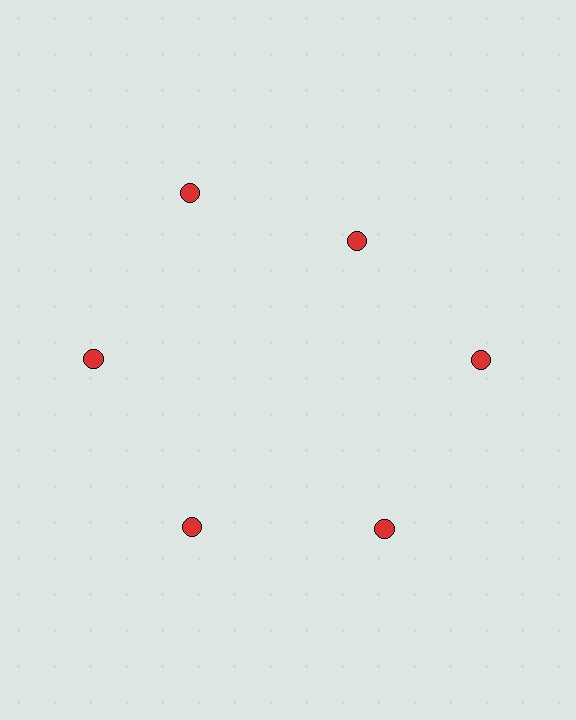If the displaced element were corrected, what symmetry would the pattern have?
It would have 6-fold rotational symmetry — the pattern would map onto itself every 60 degrees.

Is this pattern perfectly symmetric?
No. The 6 red circles are arranged in a ring, but one element near the 1 o'clock position is pulled inward toward the center, breaking the 6-fold rotational symmetry.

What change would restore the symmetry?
The symmetry would be restored by moving it outward, back onto the ring so that all 6 circles sit at equal angles and equal distance from the center.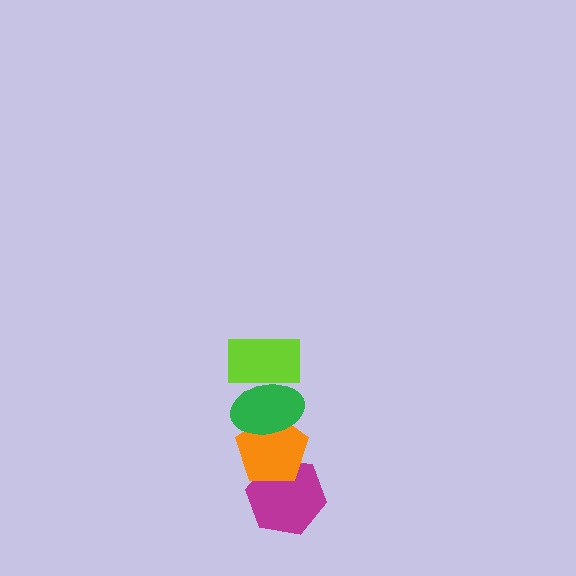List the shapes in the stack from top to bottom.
From top to bottom: the lime rectangle, the green ellipse, the orange pentagon, the magenta hexagon.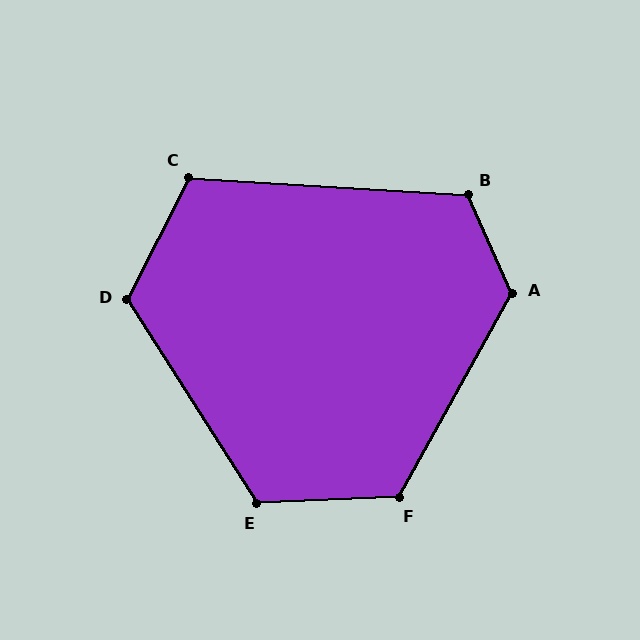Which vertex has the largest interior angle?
A, at approximately 127 degrees.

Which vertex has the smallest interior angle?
C, at approximately 113 degrees.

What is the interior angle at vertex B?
Approximately 118 degrees (obtuse).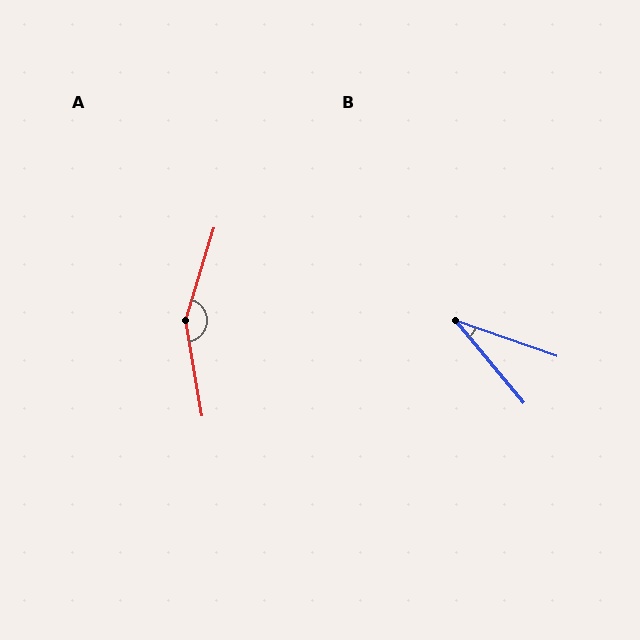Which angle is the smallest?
B, at approximately 31 degrees.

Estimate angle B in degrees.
Approximately 31 degrees.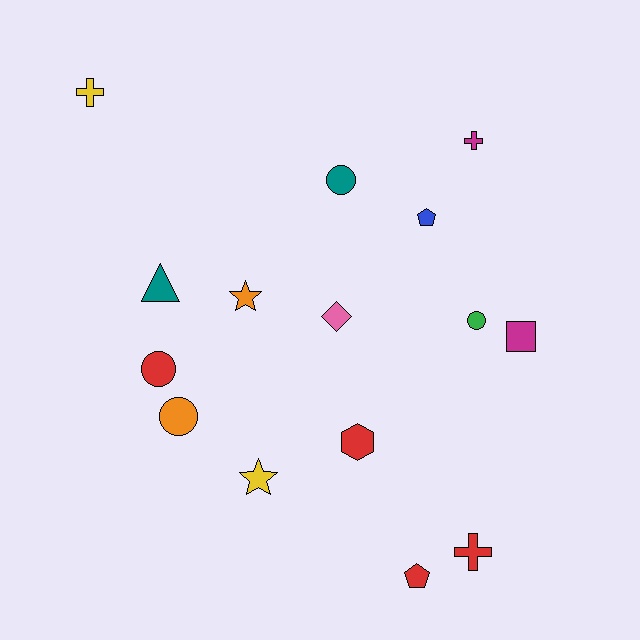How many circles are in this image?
There are 4 circles.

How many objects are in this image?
There are 15 objects.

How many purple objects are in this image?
There are no purple objects.